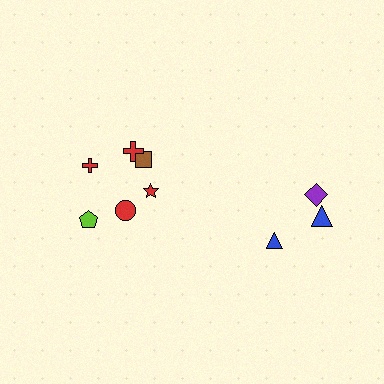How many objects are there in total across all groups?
There are 9 objects.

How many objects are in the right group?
There are 3 objects.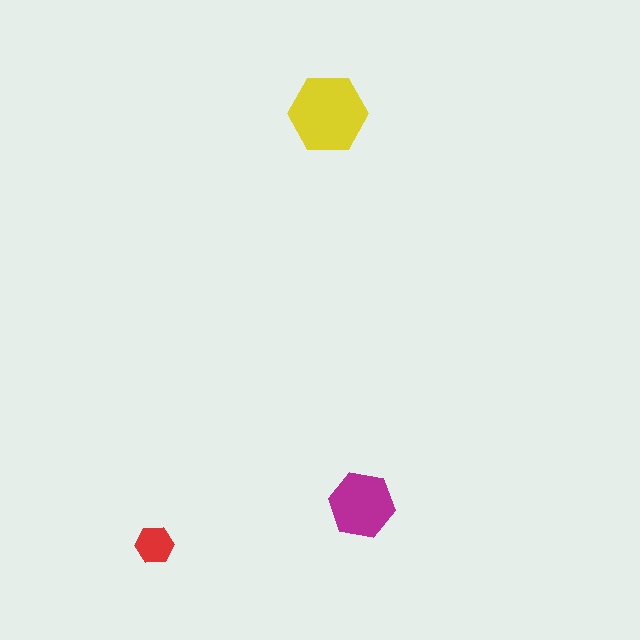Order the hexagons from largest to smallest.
the yellow one, the magenta one, the red one.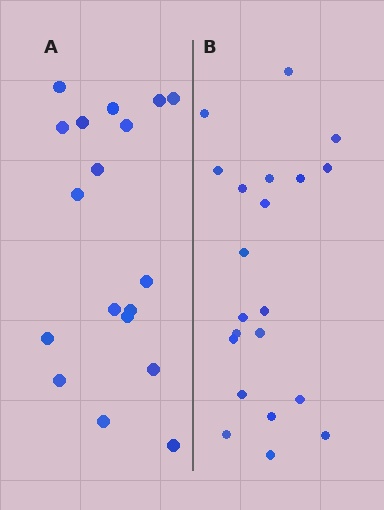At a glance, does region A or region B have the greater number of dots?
Region B (the right region) has more dots.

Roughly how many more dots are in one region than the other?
Region B has just a few more — roughly 2 or 3 more dots than region A.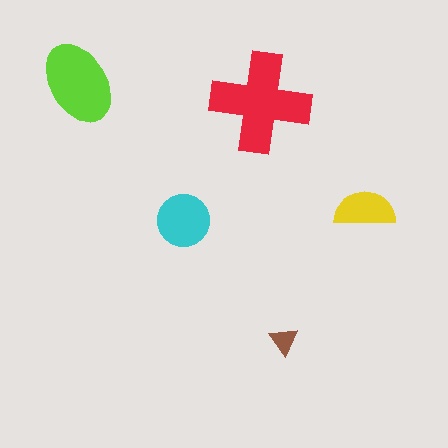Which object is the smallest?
The brown triangle.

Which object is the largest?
The red cross.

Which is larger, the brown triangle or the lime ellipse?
The lime ellipse.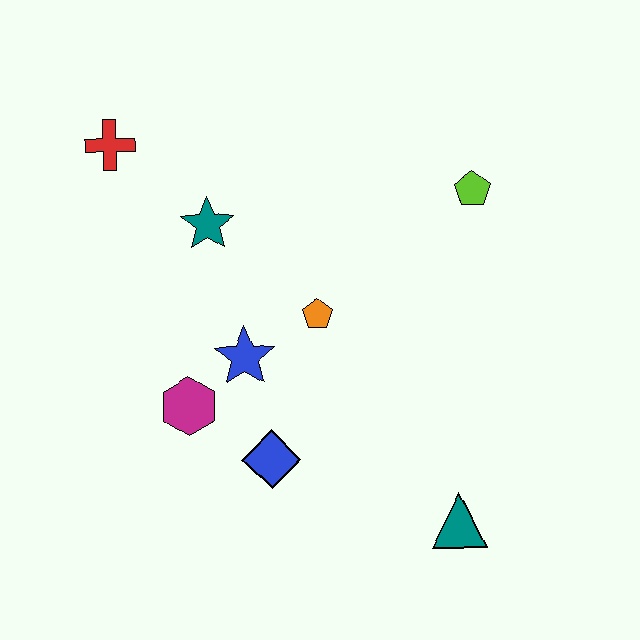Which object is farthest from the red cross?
The teal triangle is farthest from the red cross.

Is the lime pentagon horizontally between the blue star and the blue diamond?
No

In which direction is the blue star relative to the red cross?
The blue star is below the red cross.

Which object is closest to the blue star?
The magenta hexagon is closest to the blue star.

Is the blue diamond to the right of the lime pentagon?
No